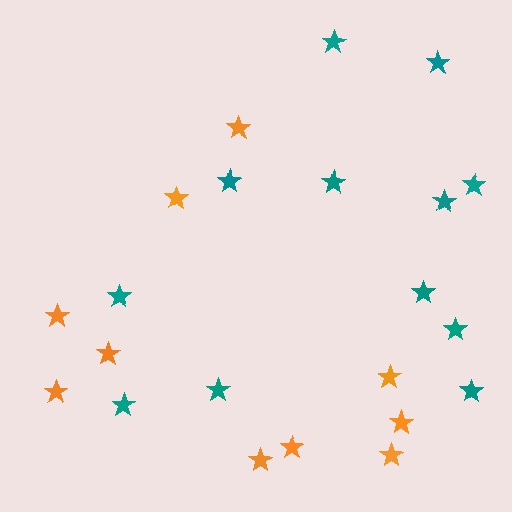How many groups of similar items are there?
There are 2 groups: one group of orange stars (10) and one group of teal stars (12).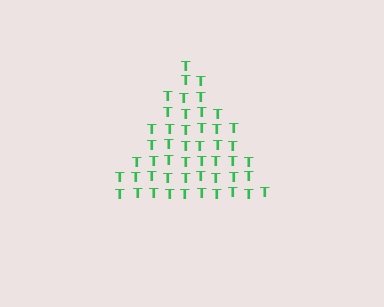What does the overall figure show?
The overall figure shows a triangle.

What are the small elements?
The small elements are letter T's.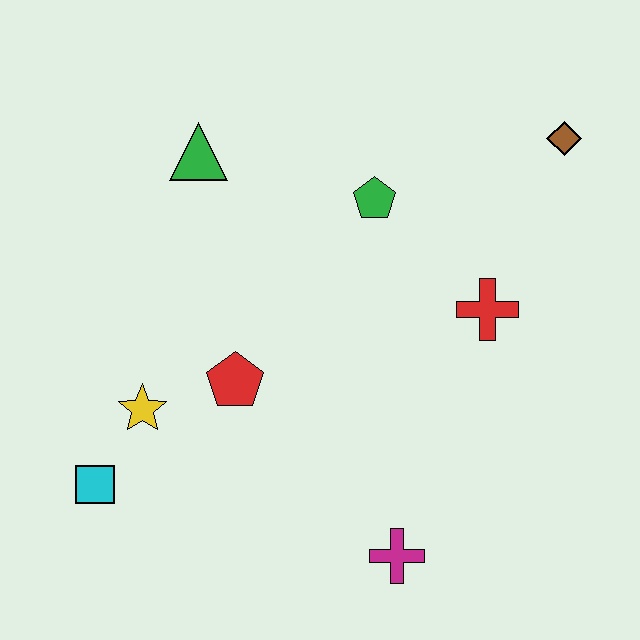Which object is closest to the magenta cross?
The red pentagon is closest to the magenta cross.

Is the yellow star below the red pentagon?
Yes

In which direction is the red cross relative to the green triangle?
The red cross is to the right of the green triangle.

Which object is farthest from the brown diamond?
The cyan square is farthest from the brown diamond.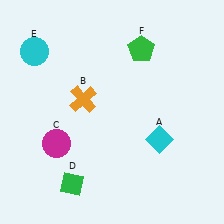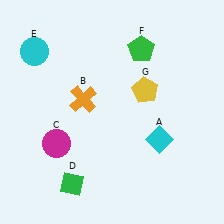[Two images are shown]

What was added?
A yellow pentagon (G) was added in Image 2.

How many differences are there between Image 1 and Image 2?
There is 1 difference between the two images.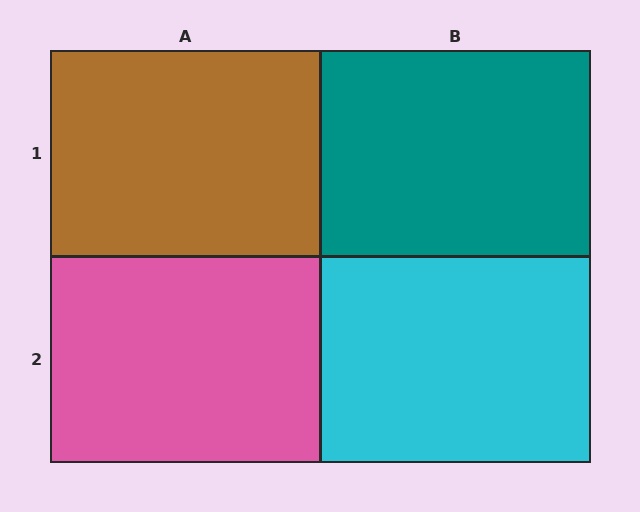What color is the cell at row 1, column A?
Brown.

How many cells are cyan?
1 cell is cyan.